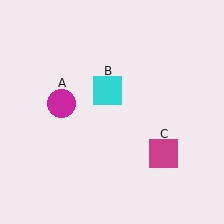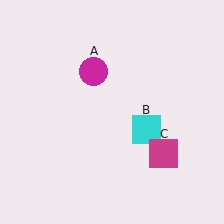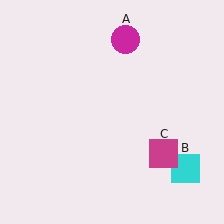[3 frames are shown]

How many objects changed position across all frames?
2 objects changed position: magenta circle (object A), cyan square (object B).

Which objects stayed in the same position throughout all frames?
Magenta square (object C) remained stationary.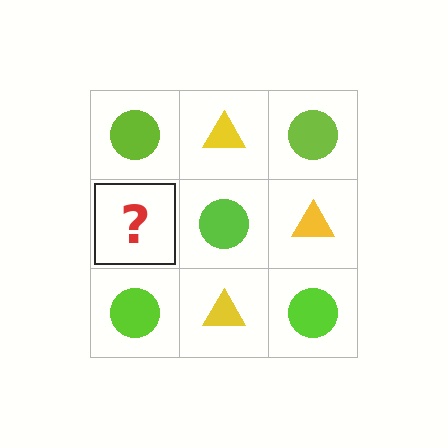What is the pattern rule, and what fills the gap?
The rule is that it alternates lime circle and yellow triangle in a checkerboard pattern. The gap should be filled with a yellow triangle.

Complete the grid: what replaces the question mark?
The question mark should be replaced with a yellow triangle.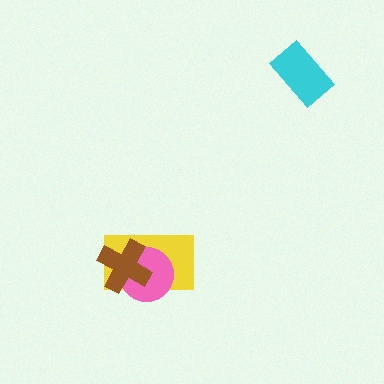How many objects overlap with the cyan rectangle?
0 objects overlap with the cyan rectangle.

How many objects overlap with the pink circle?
2 objects overlap with the pink circle.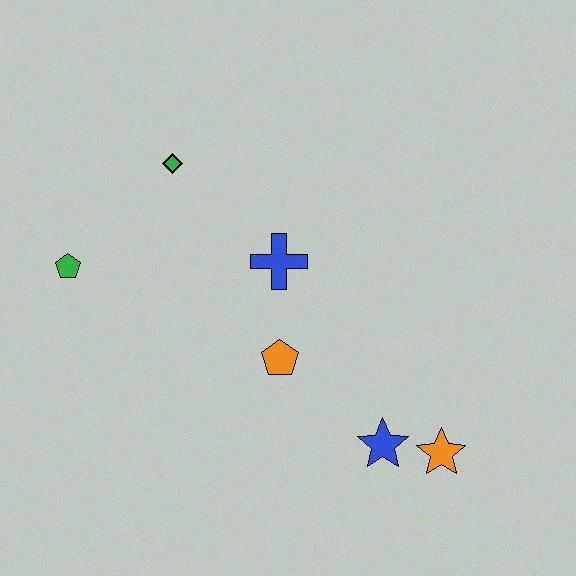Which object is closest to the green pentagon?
The green diamond is closest to the green pentagon.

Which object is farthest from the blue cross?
The orange star is farthest from the blue cross.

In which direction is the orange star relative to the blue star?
The orange star is to the right of the blue star.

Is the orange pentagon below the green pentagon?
Yes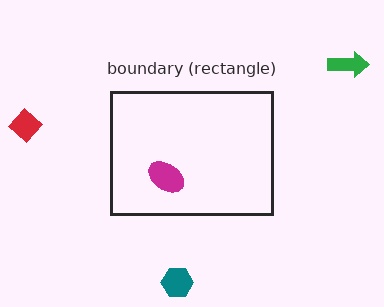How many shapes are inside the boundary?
1 inside, 3 outside.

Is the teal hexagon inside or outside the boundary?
Outside.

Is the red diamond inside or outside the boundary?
Outside.